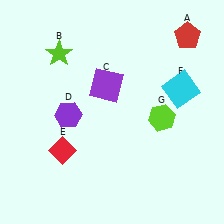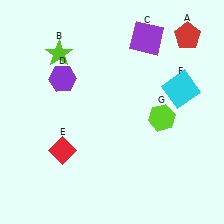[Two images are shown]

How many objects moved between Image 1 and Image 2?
2 objects moved between the two images.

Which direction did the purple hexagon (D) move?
The purple hexagon (D) moved up.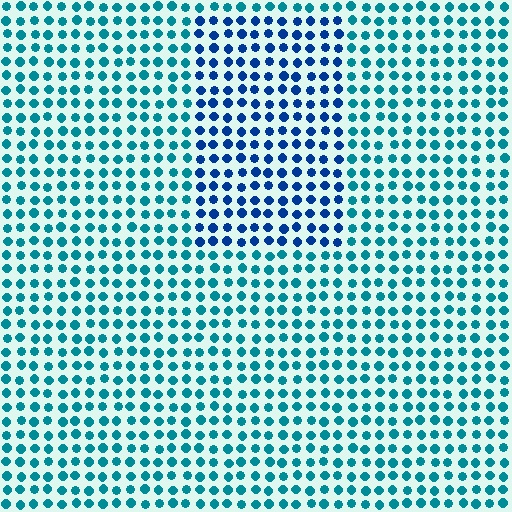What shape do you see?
I see a rectangle.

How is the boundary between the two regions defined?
The boundary is defined purely by a slight shift in hue (about 34 degrees). Spacing, size, and orientation are identical on both sides.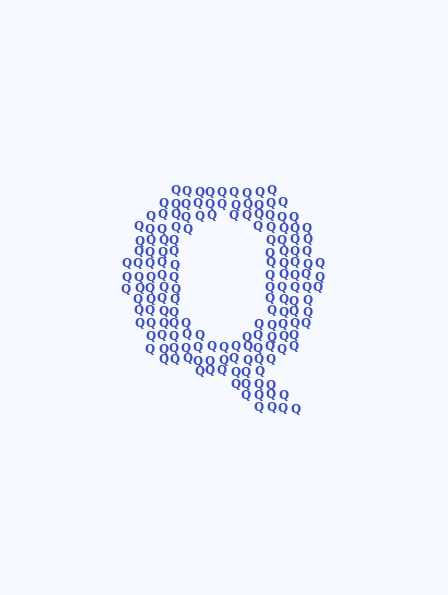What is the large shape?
The large shape is the letter Q.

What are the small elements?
The small elements are letter Q's.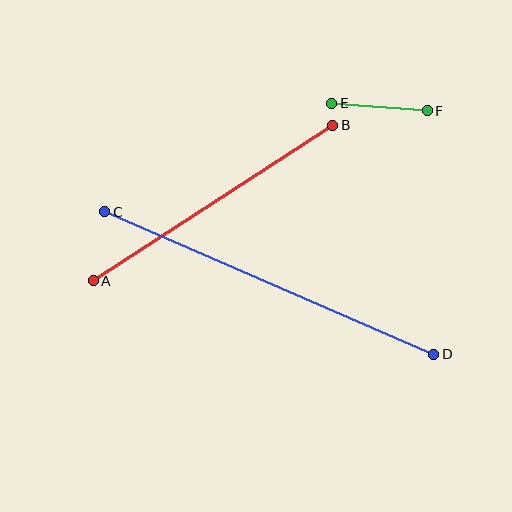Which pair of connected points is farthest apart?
Points C and D are farthest apart.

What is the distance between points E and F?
The distance is approximately 96 pixels.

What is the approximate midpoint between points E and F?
The midpoint is at approximately (380, 107) pixels.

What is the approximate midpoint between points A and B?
The midpoint is at approximately (213, 203) pixels.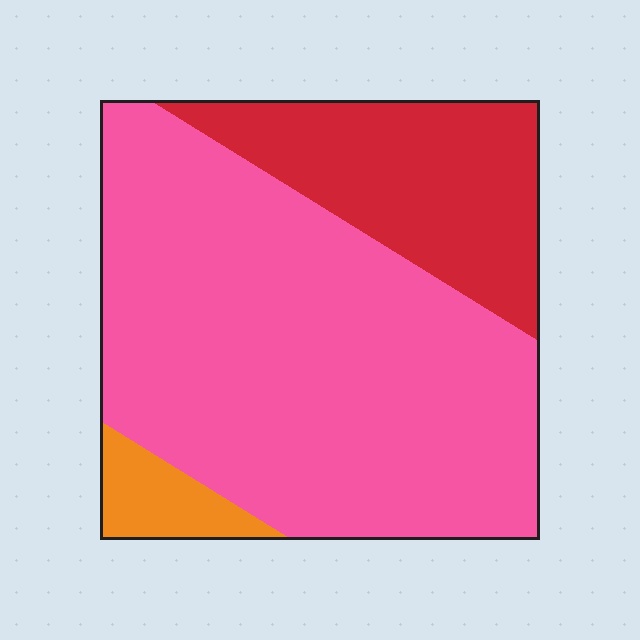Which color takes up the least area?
Orange, at roughly 5%.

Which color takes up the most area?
Pink, at roughly 70%.